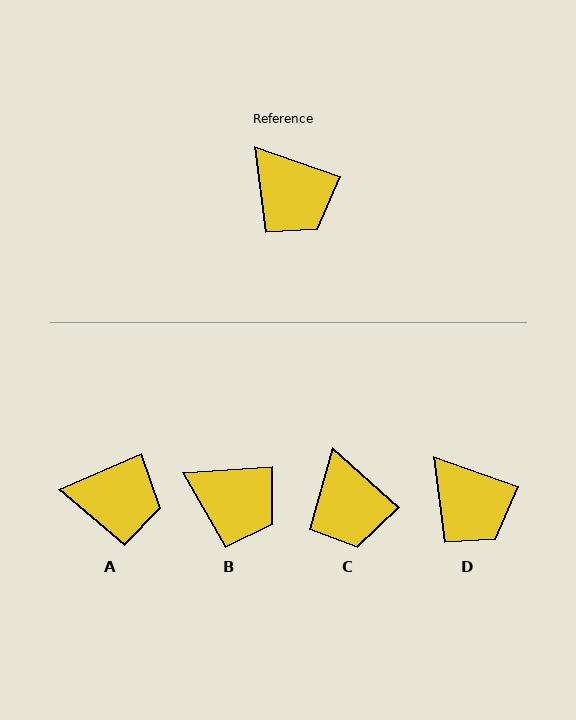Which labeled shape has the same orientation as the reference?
D.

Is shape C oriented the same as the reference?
No, it is off by about 23 degrees.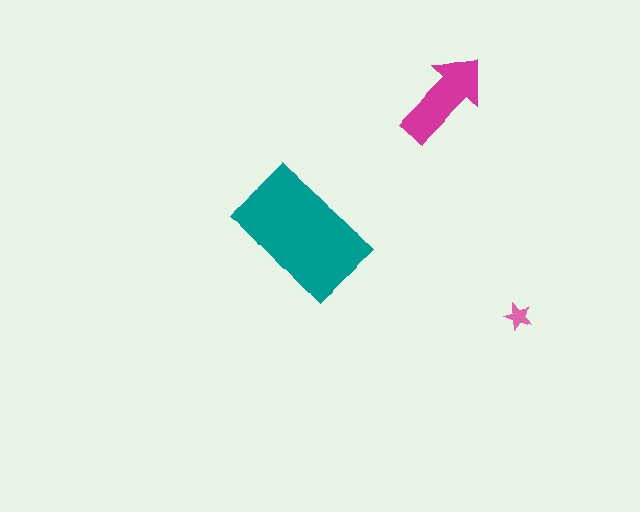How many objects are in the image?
There are 3 objects in the image.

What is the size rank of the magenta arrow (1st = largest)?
2nd.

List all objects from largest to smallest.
The teal rectangle, the magenta arrow, the pink star.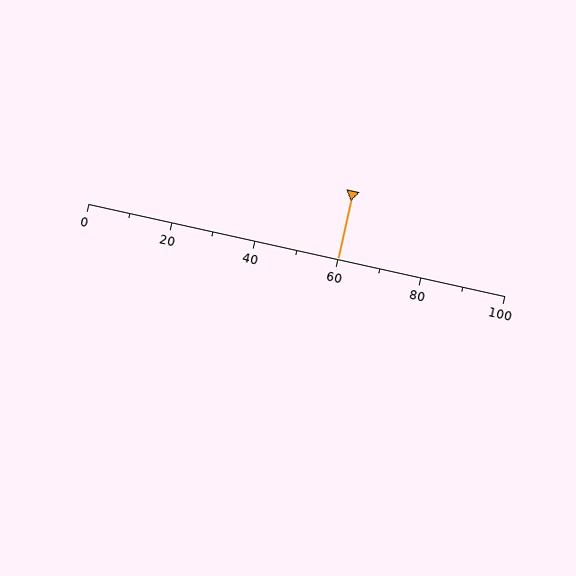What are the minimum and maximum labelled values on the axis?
The axis runs from 0 to 100.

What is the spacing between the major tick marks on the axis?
The major ticks are spaced 20 apart.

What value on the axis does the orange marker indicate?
The marker indicates approximately 60.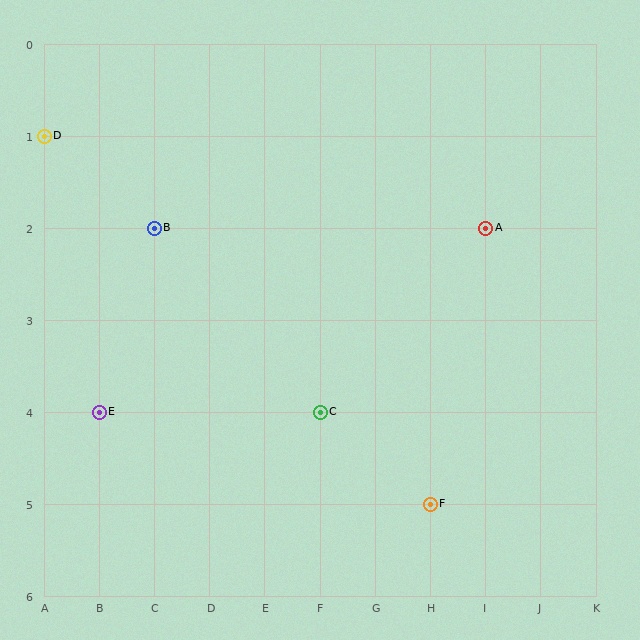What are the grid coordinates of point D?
Point D is at grid coordinates (A, 1).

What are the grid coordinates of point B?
Point B is at grid coordinates (C, 2).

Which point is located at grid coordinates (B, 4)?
Point E is at (B, 4).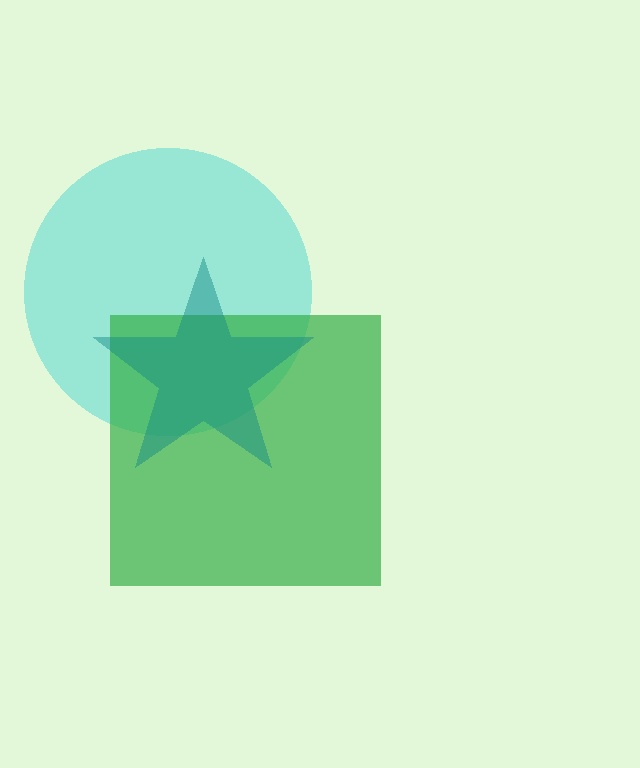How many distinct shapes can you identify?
There are 3 distinct shapes: a cyan circle, a green square, a teal star.